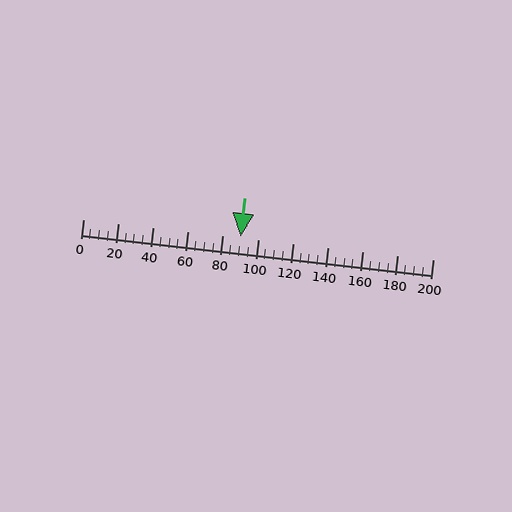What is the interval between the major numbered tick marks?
The major tick marks are spaced 20 units apart.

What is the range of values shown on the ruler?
The ruler shows values from 0 to 200.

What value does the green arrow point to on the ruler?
The green arrow points to approximately 90.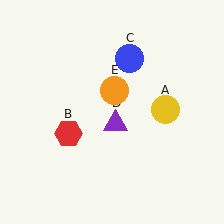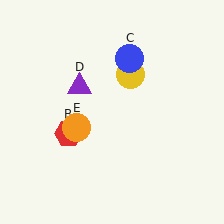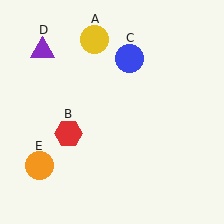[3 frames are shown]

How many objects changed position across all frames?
3 objects changed position: yellow circle (object A), purple triangle (object D), orange circle (object E).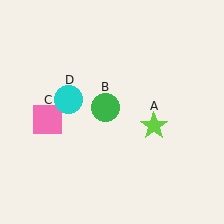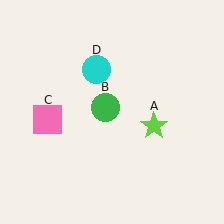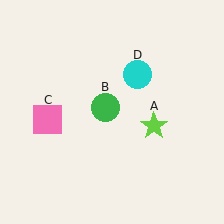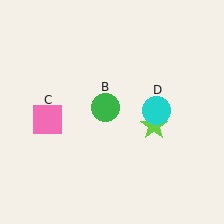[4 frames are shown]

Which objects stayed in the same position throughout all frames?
Lime star (object A) and green circle (object B) and pink square (object C) remained stationary.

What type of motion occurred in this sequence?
The cyan circle (object D) rotated clockwise around the center of the scene.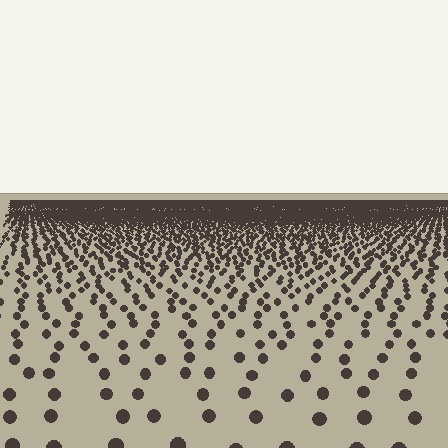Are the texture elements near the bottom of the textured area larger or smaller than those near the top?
Larger. Near the bottom, elements are closer to the viewer and appear at a bigger on-screen size.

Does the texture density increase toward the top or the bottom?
Density increases toward the top.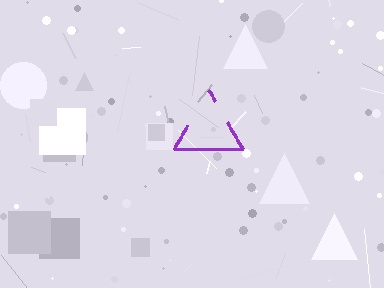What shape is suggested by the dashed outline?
The dashed outline suggests a triangle.